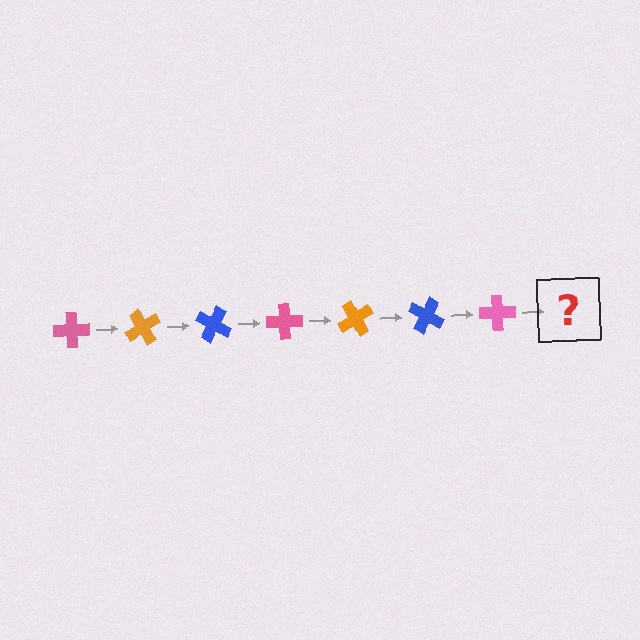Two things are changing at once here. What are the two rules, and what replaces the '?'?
The two rules are that it rotates 60 degrees each step and the color cycles through pink, orange, and blue. The '?' should be an orange cross, rotated 420 degrees from the start.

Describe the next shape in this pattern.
It should be an orange cross, rotated 420 degrees from the start.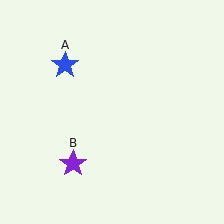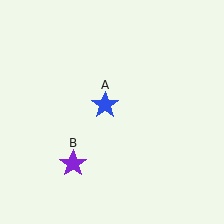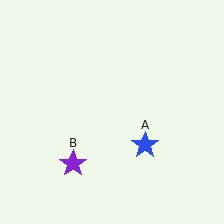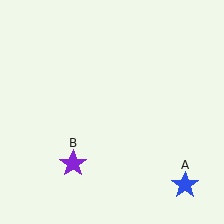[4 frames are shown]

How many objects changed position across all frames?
1 object changed position: blue star (object A).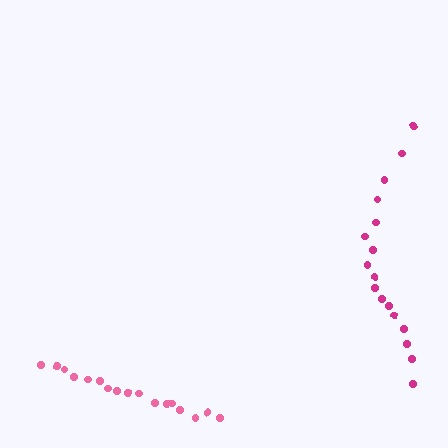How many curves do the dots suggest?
There are 2 distinct paths.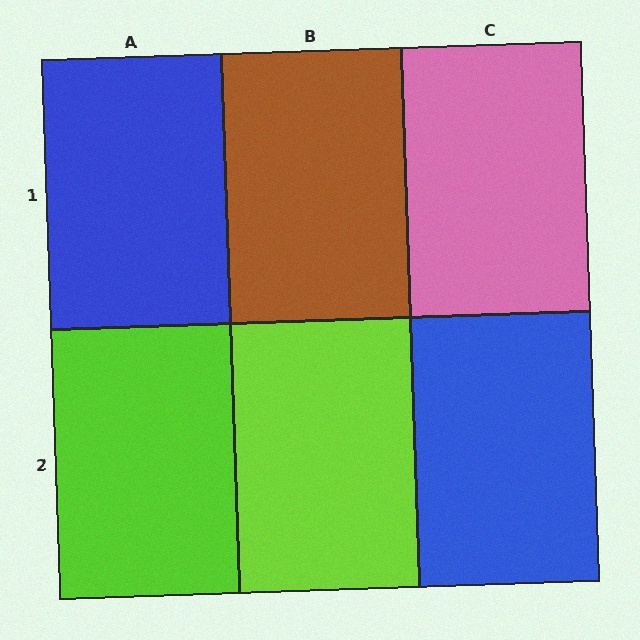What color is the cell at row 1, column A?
Blue.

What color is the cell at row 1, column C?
Pink.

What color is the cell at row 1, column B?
Brown.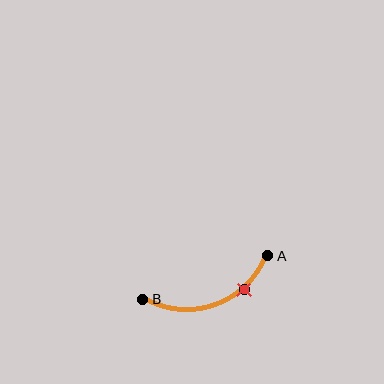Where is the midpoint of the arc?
The arc midpoint is the point on the curve farthest from the straight line joining A and B. It sits below that line.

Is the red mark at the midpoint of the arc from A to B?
No. The red mark lies on the arc but is closer to endpoint A. The arc midpoint would be at the point on the curve equidistant along the arc from both A and B.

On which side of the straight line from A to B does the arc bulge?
The arc bulges below the straight line connecting A and B.